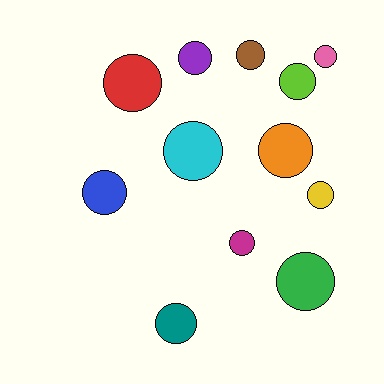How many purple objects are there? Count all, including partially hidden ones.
There is 1 purple object.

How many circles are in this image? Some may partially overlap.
There are 12 circles.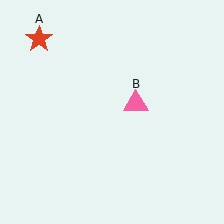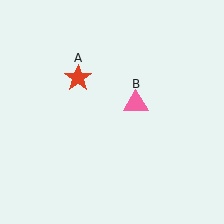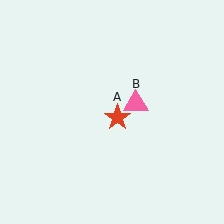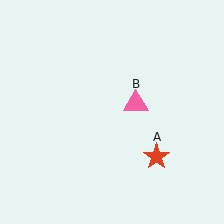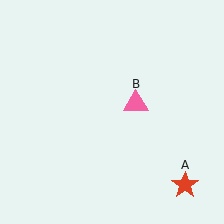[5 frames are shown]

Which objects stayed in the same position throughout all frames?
Pink triangle (object B) remained stationary.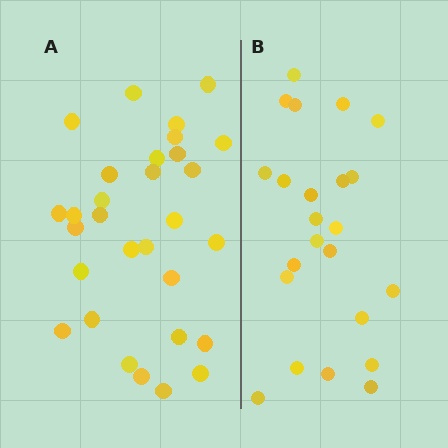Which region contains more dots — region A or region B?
Region A (the left region) has more dots.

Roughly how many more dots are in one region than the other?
Region A has roughly 8 or so more dots than region B.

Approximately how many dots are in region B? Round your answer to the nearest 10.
About 20 dots. (The exact count is 23, which rounds to 20.)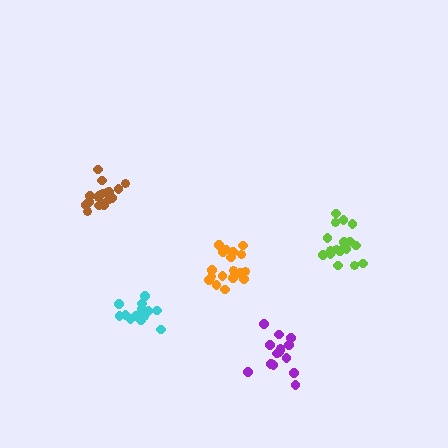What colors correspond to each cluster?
The clusters are colored: cyan, brown, purple, lime, orange.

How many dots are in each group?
Group 1: 18 dots, Group 2: 18 dots, Group 3: 15 dots, Group 4: 18 dots, Group 5: 19 dots (88 total).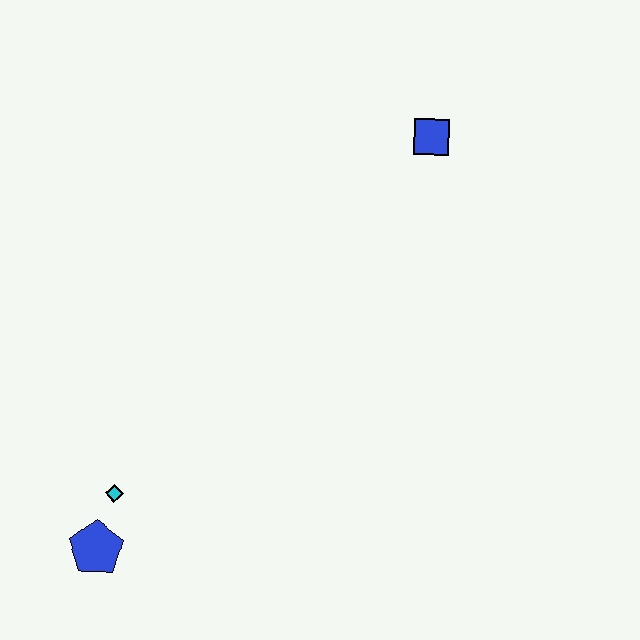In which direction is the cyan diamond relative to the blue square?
The cyan diamond is below the blue square.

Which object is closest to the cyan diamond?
The blue pentagon is closest to the cyan diamond.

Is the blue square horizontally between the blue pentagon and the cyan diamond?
No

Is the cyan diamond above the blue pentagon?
Yes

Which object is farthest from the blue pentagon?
The blue square is farthest from the blue pentagon.